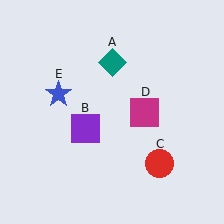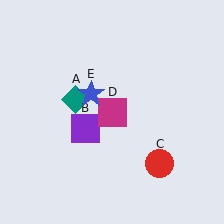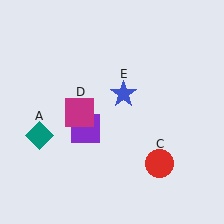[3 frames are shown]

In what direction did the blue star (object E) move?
The blue star (object E) moved right.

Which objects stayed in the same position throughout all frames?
Purple square (object B) and red circle (object C) remained stationary.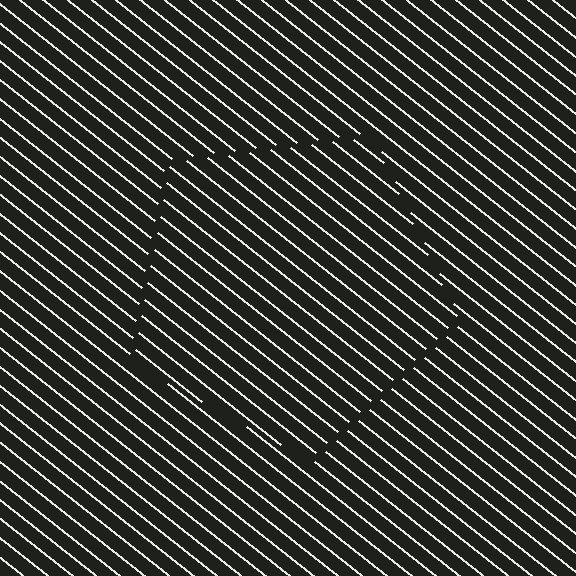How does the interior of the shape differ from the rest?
The interior of the shape contains the same grating, shifted by half a period — the contour is defined by the phase discontinuity where line-ends from the inner and outer gratings abut.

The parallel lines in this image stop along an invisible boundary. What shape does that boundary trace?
An illusory pentagon. The interior of the shape contains the same grating, shifted by half a period — the contour is defined by the phase discontinuity where line-ends from the inner and outer gratings abut.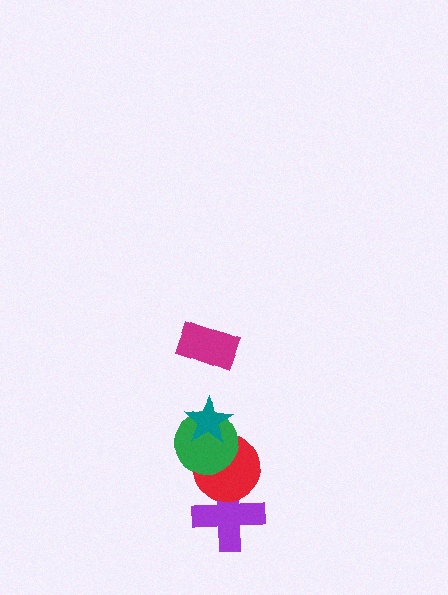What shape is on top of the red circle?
The green circle is on top of the red circle.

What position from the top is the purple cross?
The purple cross is 5th from the top.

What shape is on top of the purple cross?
The red circle is on top of the purple cross.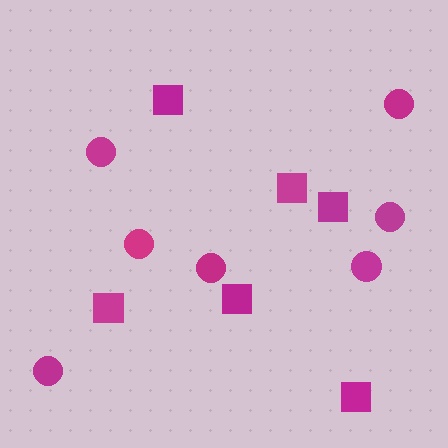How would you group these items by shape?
There are 2 groups: one group of squares (6) and one group of circles (7).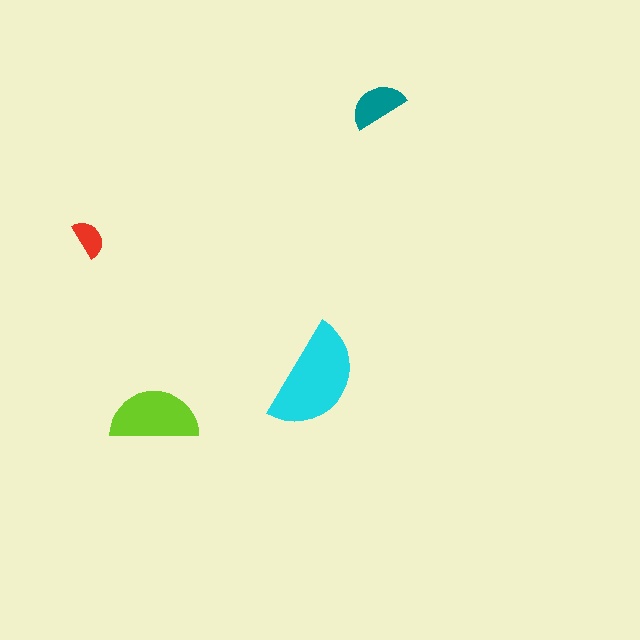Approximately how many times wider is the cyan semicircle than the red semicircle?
About 3 times wider.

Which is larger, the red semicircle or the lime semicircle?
The lime one.